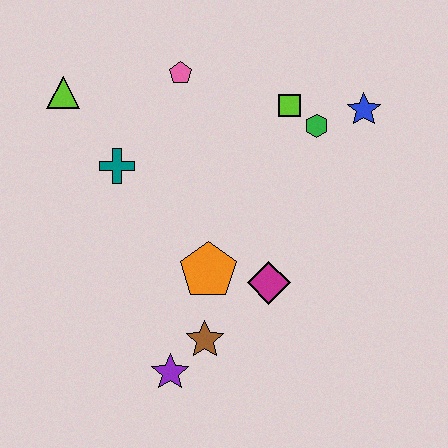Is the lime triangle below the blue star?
No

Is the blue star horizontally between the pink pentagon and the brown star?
No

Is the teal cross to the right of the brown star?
No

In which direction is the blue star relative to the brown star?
The blue star is above the brown star.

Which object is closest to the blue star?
The green hexagon is closest to the blue star.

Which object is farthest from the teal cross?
The blue star is farthest from the teal cross.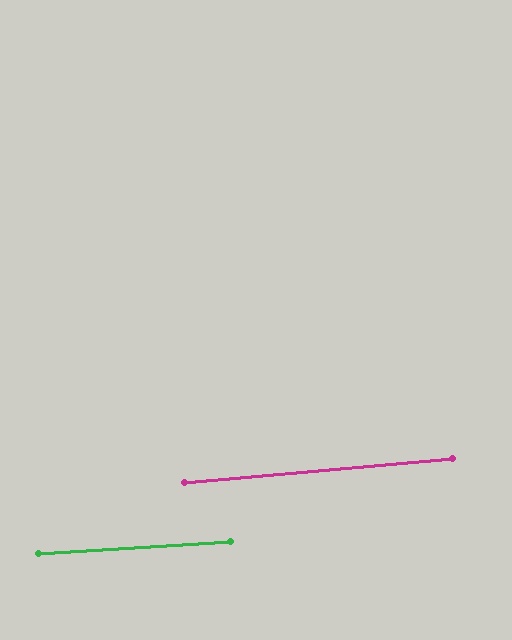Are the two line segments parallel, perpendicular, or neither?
Parallel — their directions differ by only 1.6°.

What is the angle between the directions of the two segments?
Approximately 2 degrees.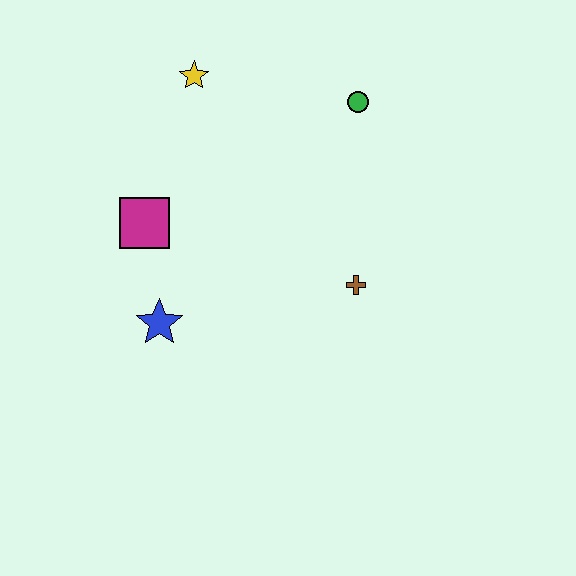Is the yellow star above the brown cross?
Yes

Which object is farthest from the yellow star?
The brown cross is farthest from the yellow star.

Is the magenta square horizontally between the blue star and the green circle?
No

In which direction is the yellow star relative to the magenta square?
The yellow star is above the magenta square.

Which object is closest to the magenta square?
The blue star is closest to the magenta square.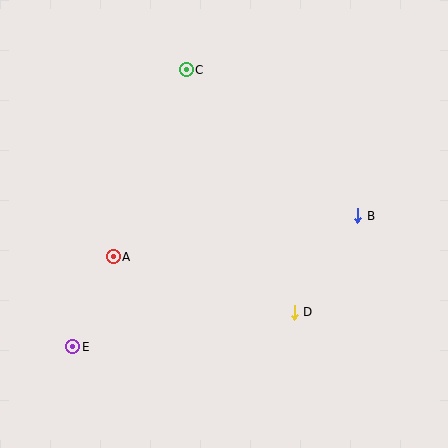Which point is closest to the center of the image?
Point D at (294, 312) is closest to the center.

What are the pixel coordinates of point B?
Point B is at (358, 216).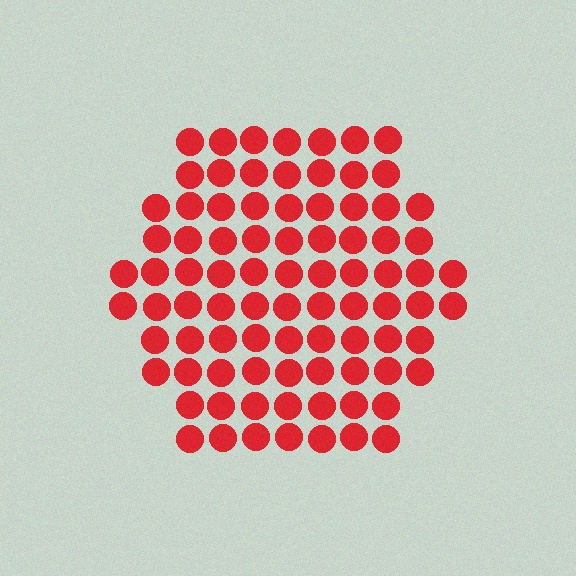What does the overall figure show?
The overall figure shows a hexagon.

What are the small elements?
The small elements are circles.